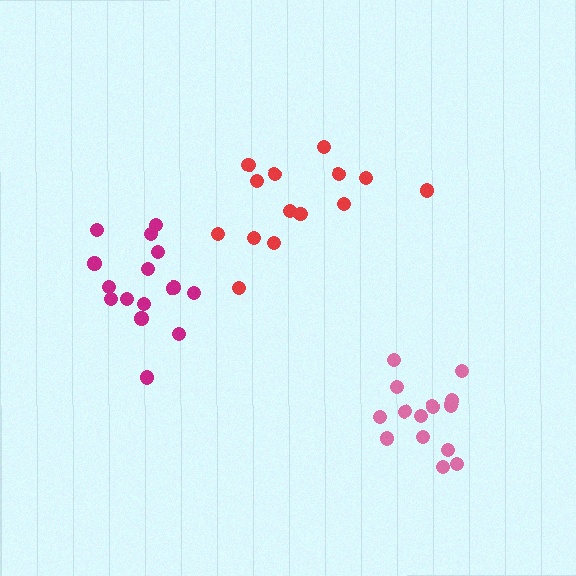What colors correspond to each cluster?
The clusters are colored: magenta, red, pink.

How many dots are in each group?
Group 1: 15 dots, Group 2: 14 dots, Group 3: 14 dots (43 total).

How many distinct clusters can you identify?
There are 3 distinct clusters.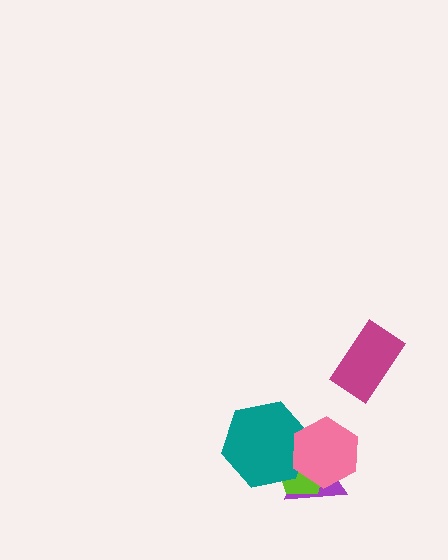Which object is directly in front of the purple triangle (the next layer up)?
The lime pentagon is directly in front of the purple triangle.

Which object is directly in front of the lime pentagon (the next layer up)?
The teal hexagon is directly in front of the lime pentagon.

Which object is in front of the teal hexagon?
The pink hexagon is in front of the teal hexagon.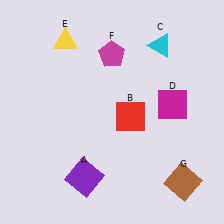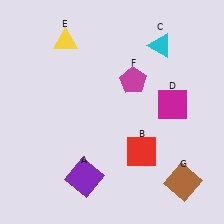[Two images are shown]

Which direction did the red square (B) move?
The red square (B) moved down.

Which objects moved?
The objects that moved are: the red square (B), the magenta pentagon (F).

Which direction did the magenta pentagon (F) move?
The magenta pentagon (F) moved down.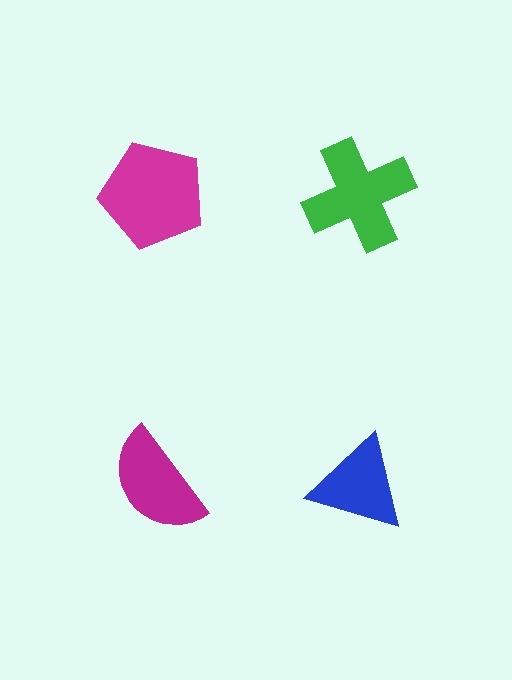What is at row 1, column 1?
A magenta pentagon.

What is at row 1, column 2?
A green cross.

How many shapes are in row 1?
2 shapes.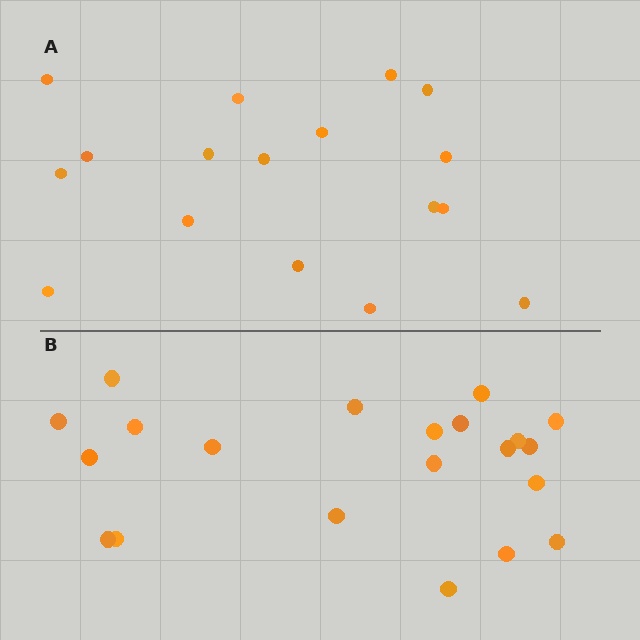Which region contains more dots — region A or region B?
Region B (the bottom region) has more dots.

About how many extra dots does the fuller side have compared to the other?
Region B has about 4 more dots than region A.